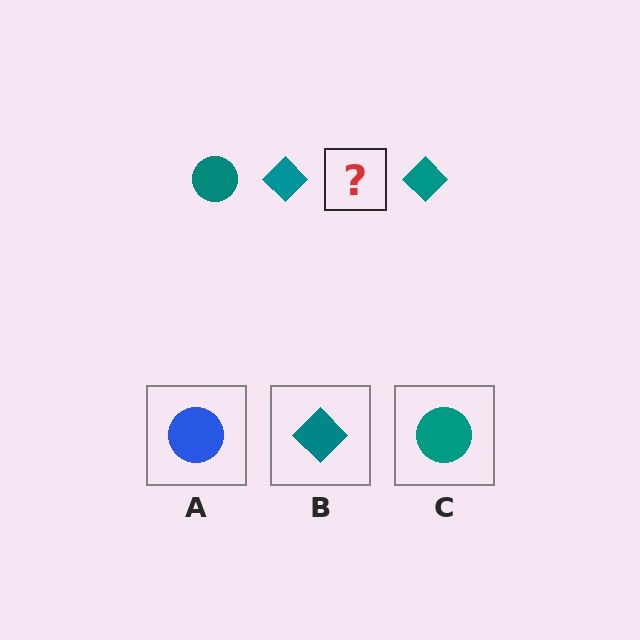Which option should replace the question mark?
Option C.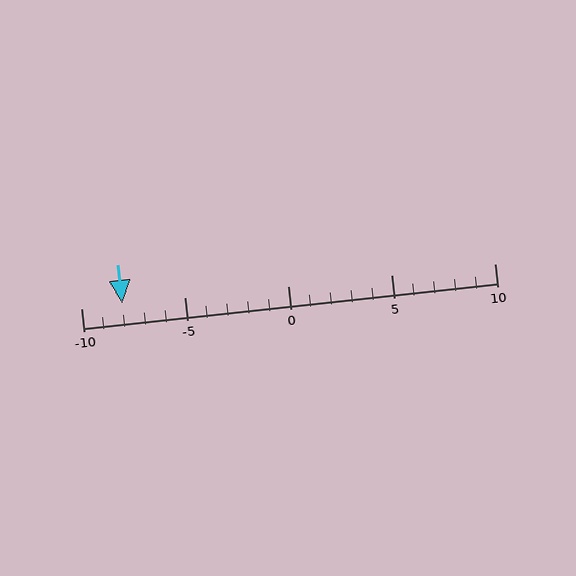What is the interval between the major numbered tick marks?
The major tick marks are spaced 5 units apart.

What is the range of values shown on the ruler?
The ruler shows values from -10 to 10.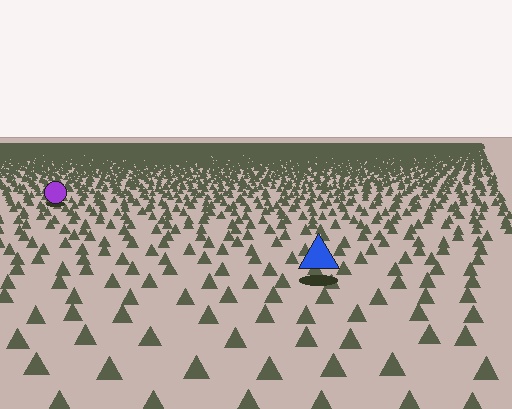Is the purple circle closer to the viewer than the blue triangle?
No. The blue triangle is closer — you can tell from the texture gradient: the ground texture is coarser near it.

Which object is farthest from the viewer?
The purple circle is farthest from the viewer. It appears smaller and the ground texture around it is denser.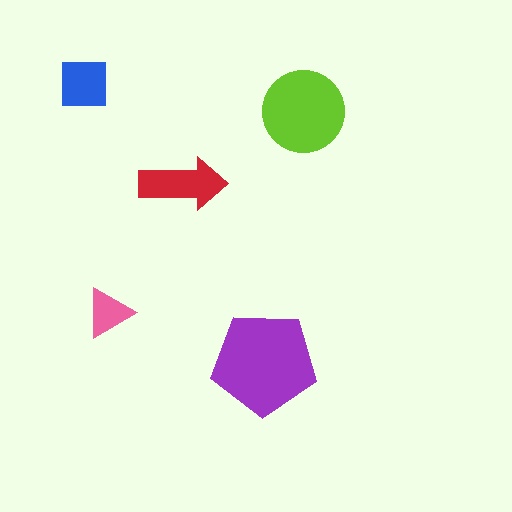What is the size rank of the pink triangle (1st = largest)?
5th.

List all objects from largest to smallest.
The purple pentagon, the lime circle, the red arrow, the blue square, the pink triangle.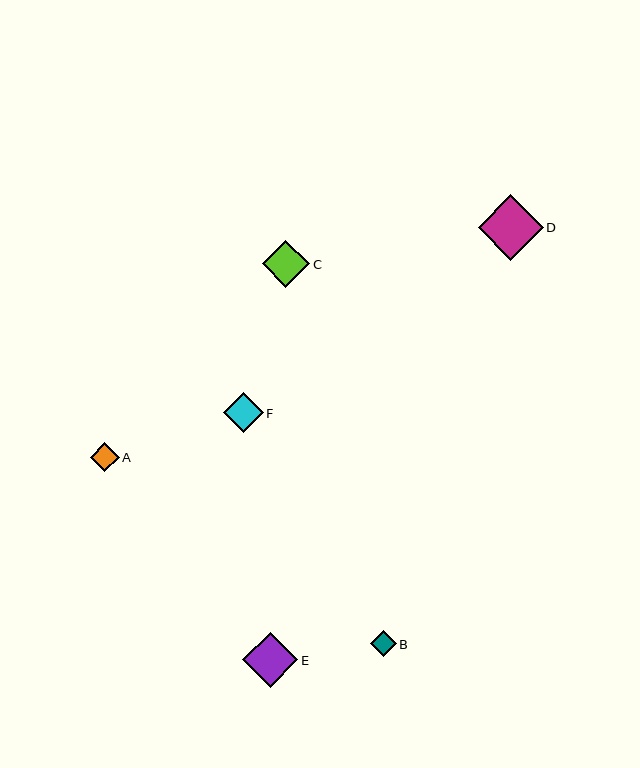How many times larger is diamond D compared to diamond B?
Diamond D is approximately 2.5 times the size of diamond B.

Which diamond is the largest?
Diamond D is the largest with a size of approximately 65 pixels.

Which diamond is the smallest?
Diamond B is the smallest with a size of approximately 26 pixels.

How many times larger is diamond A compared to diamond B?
Diamond A is approximately 1.1 times the size of diamond B.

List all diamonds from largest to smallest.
From largest to smallest: D, E, C, F, A, B.